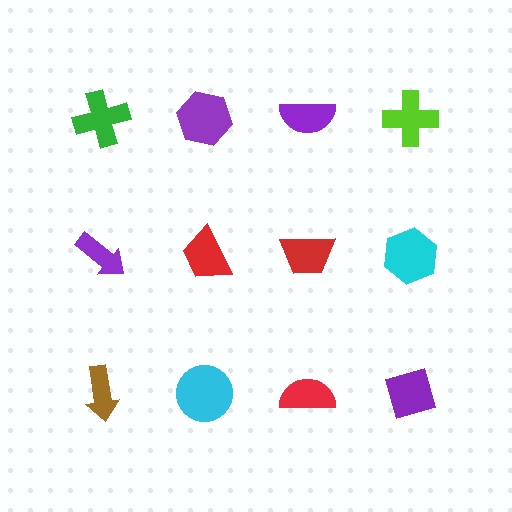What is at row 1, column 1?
A green cross.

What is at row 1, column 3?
A purple semicircle.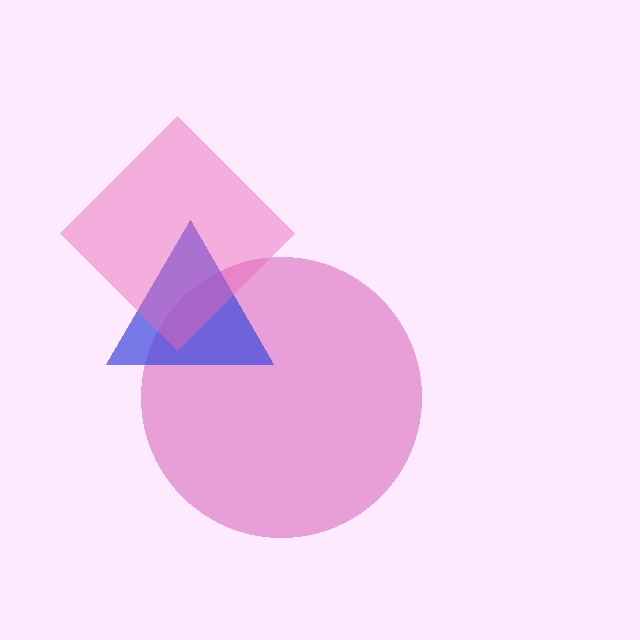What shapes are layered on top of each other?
The layered shapes are: a magenta circle, a blue triangle, a pink diamond.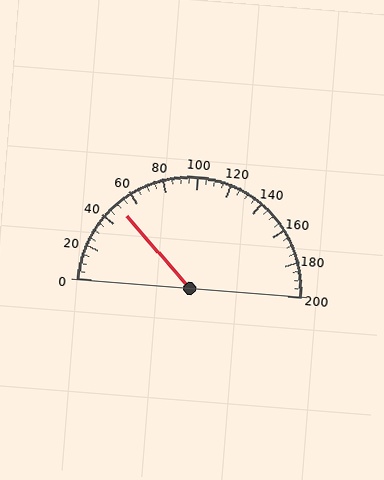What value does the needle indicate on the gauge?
The needle indicates approximately 50.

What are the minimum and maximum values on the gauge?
The gauge ranges from 0 to 200.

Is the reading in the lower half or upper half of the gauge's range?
The reading is in the lower half of the range (0 to 200).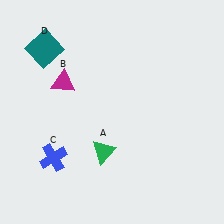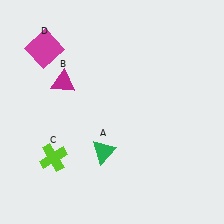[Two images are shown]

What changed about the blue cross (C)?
In Image 1, C is blue. In Image 2, it changed to lime.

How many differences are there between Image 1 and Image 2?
There are 2 differences between the two images.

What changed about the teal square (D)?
In Image 1, D is teal. In Image 2, it changed to magenta.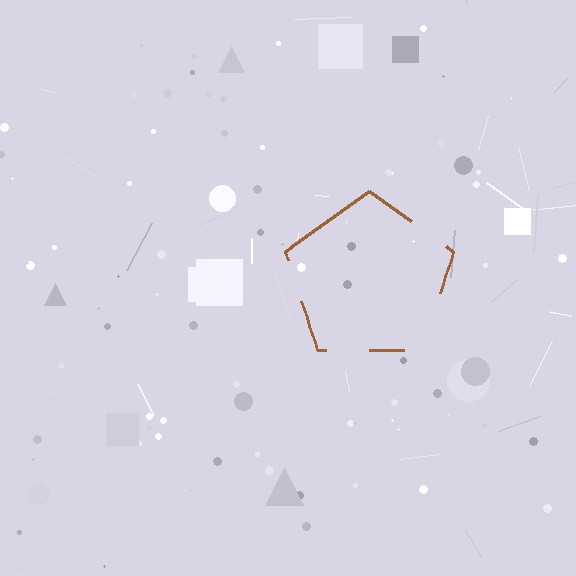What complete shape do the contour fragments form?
The contour fragments form a pentagon.